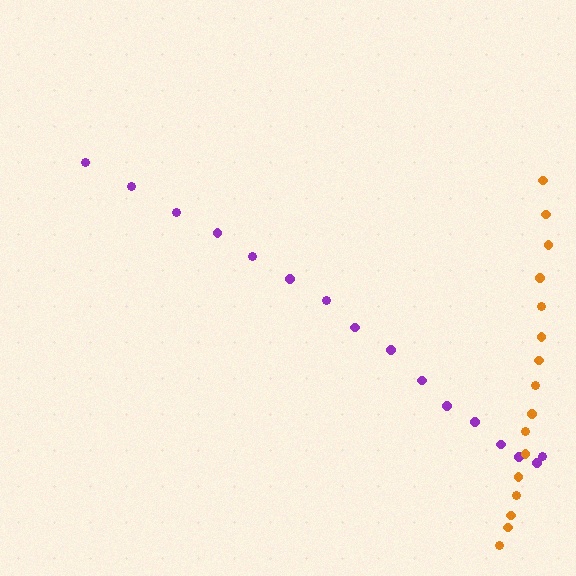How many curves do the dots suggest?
There are 2 distinct paths.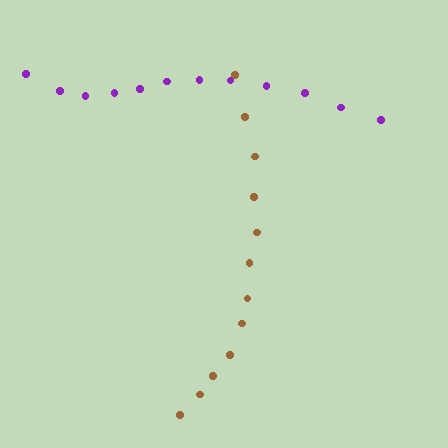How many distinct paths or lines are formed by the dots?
There are 2 distinct paths.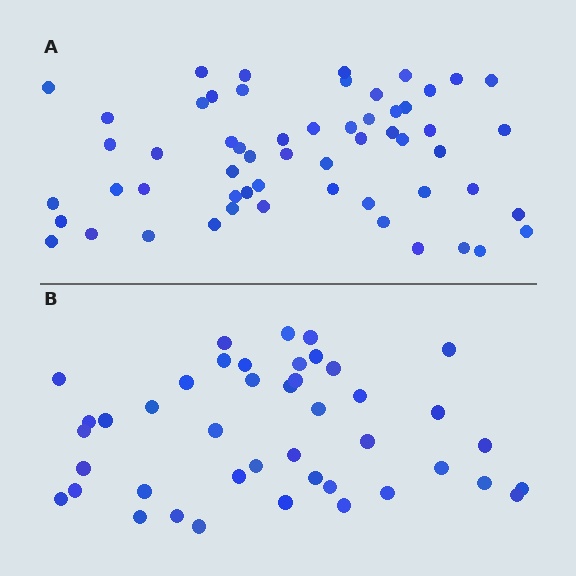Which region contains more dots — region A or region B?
Region A (the top region) has more dots.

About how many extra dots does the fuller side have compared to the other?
Region A has approximately 15 more dots than region B.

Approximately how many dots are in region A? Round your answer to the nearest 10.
About 60 dots. (The exact count is 57, which rounds to 60.)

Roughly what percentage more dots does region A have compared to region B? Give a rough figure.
About 35% more.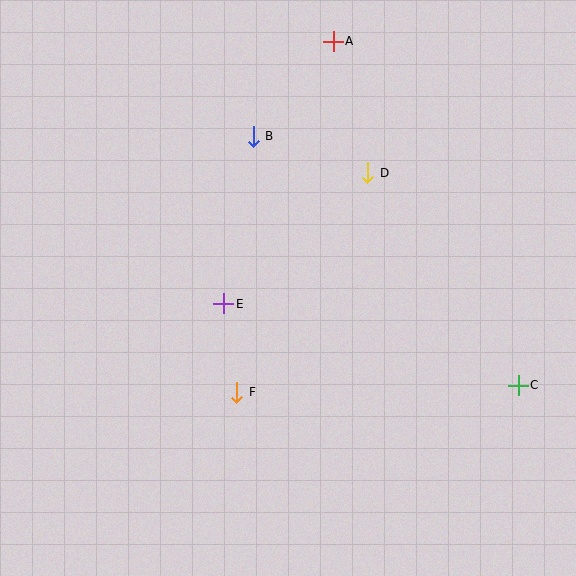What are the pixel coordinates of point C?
Point C is at (518, 385).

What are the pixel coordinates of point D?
Point D is at (367, 173).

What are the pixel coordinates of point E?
Point E is at (224, 304).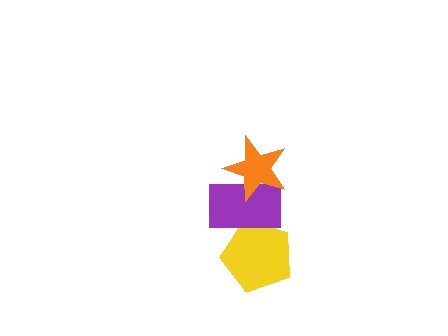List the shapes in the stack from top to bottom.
From top to bottom: the orange star, the purple rectangle, the yellow pentagon.